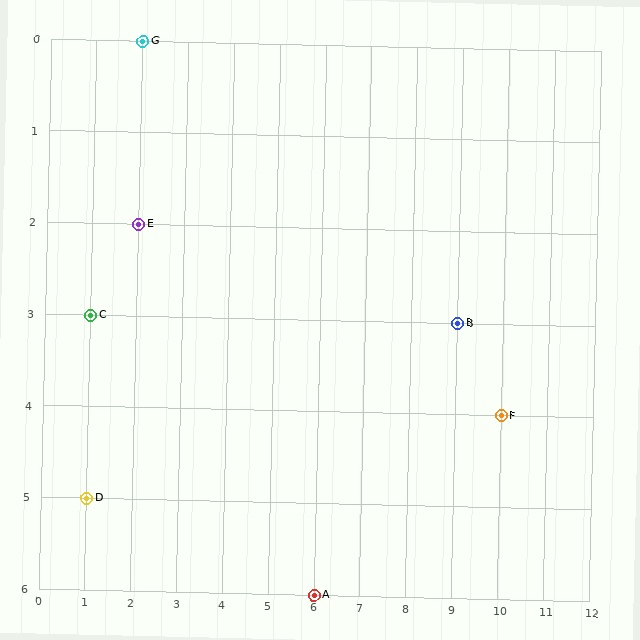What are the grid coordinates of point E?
Point E is at grid coordinates (2, 2).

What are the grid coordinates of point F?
Point F is at grid coordinates (10, 4).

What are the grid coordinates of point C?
Point C is at grid coordinates (1, 3).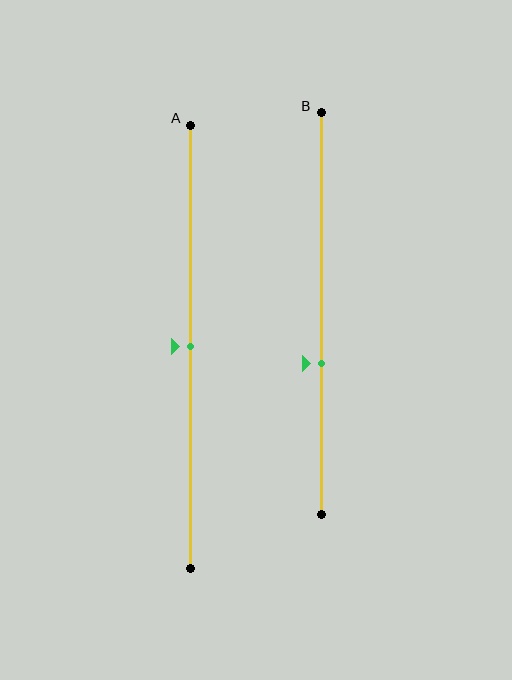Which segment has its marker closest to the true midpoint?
Segment A has its marker closest to the true midpoint.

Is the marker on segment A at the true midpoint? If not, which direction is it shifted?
Yes, the marker on segment A is at the true midpoint.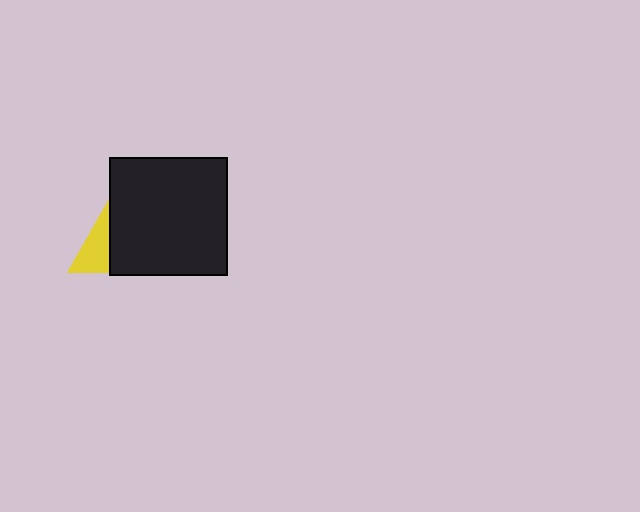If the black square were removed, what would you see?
You would see the complete yellow triangle.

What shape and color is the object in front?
The object in front is a black square.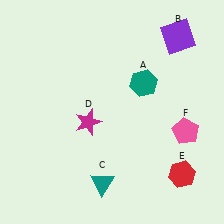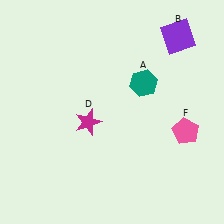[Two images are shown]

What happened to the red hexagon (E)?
The red hexagon (E) was removed in Image 2. It was in the bottom-right area of Image 1.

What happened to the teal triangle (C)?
The teal triangle (C) was removed in Image 2. It was in the bottom-left area of Image 1.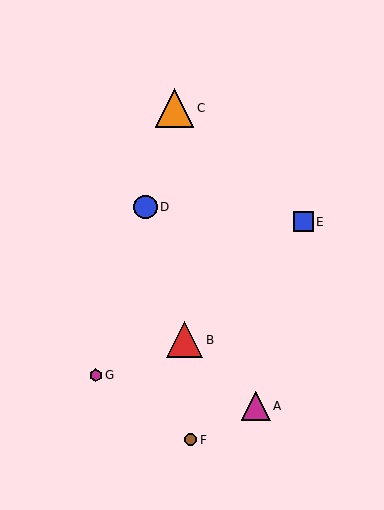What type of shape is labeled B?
Shape B is a red triangle.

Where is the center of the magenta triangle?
The center of the magenta triangle is at (256, 406).